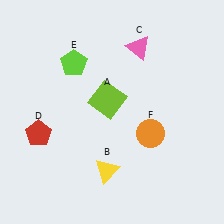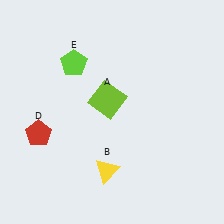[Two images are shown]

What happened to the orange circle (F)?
The orange circle (F) was removed in Image 2. It was in the bottom-right area of Image 1.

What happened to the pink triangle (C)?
The pink triangle (C) was removed in Image 2. It was in the top-right area of Image 1.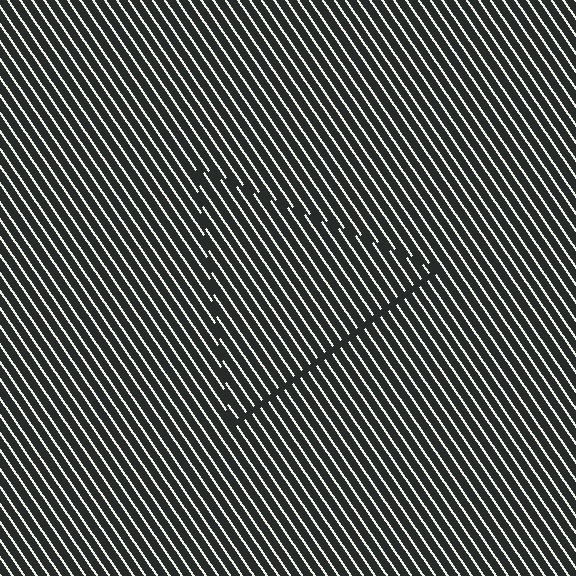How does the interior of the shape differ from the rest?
The interior of the shape contains the same grating, shifted by half a period — the contour is defined by the phase discontinuity where line-ends from the inner and outer gratings abut.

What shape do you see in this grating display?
An illusory triangle. The interior of the shape contains the same grating, shifted by half a period — the contour is defined by the phase discontinuity where line-ends from the inner and outer gratings abut.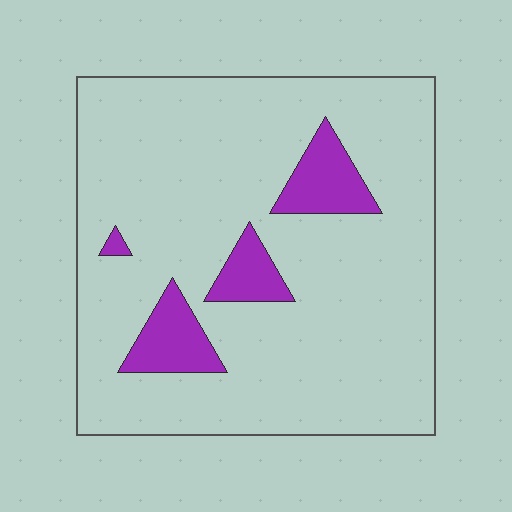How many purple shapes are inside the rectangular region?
4.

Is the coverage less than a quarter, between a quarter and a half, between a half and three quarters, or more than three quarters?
Less than a quarter.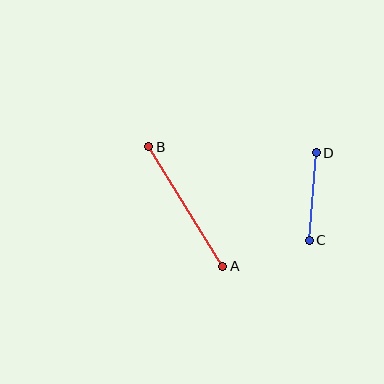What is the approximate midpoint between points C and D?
The midpoint is at approximately (313, 196) pixels.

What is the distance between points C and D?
The distance is approximately 88 pixels.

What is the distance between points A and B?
The distance is approximately 140 pixels.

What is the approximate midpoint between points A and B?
The midpoint is at approximately (186, 207) pixels.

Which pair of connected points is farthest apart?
Points A and B are farthest apart.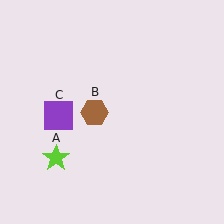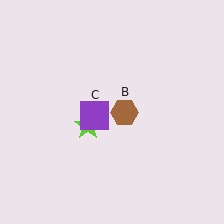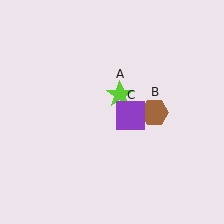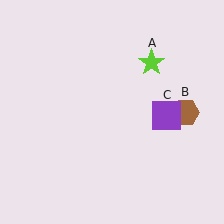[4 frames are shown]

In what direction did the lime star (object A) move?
The lime star (object A) moved up and to the right.